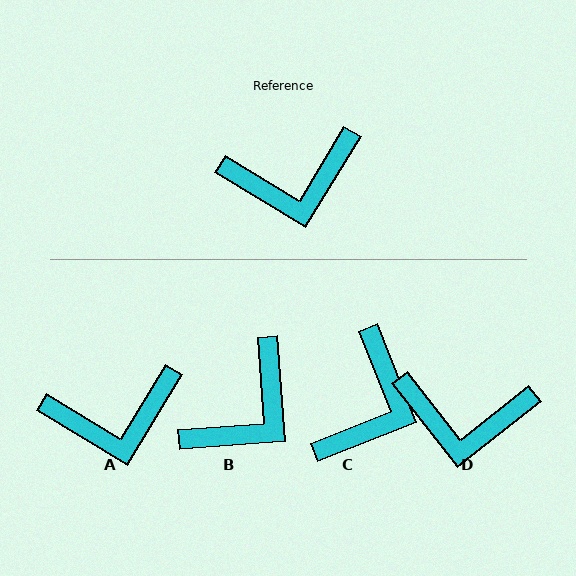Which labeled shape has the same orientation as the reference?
A.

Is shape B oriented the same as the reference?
No, it is off by about 35 degrees.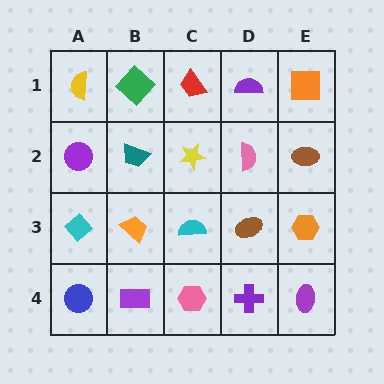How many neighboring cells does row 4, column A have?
2.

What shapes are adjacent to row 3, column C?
A yellow star (row 2, column C), a pink hexagon (row 4, column C), an orange trapezoid (row 3, column B), a brown ellipse (row 3, column D).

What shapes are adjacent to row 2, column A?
A yellow semicircle (row 1, column A), a cyan diamond (row 3, column A), a teal trapezoid (row 2, column B).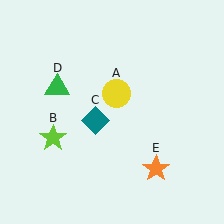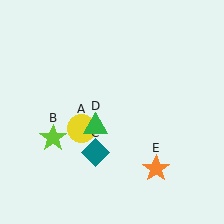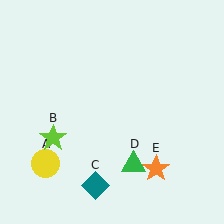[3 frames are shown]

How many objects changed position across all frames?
3 objects changed position: yellow circle (object A), teal diamond (object C), green triangle (object D).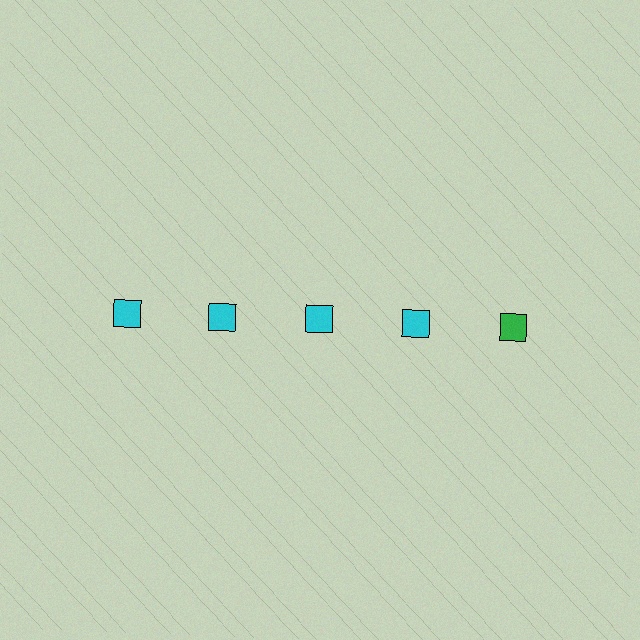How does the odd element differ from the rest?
It has a different color: green instead of cyan.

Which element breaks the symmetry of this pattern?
The green square in the top row, rightmost column breaks the symmetry. All other shapes are cyan squares.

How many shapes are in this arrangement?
There are 5 shapes arranged in a grid pattern.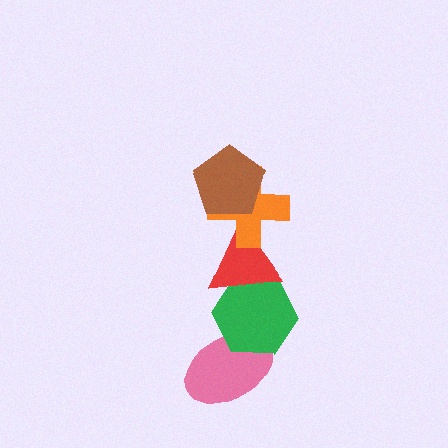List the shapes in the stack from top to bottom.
From top to bottom: the brown pentagon, the orange cross, the red triangle, the green hexagon, the pink ellipse.